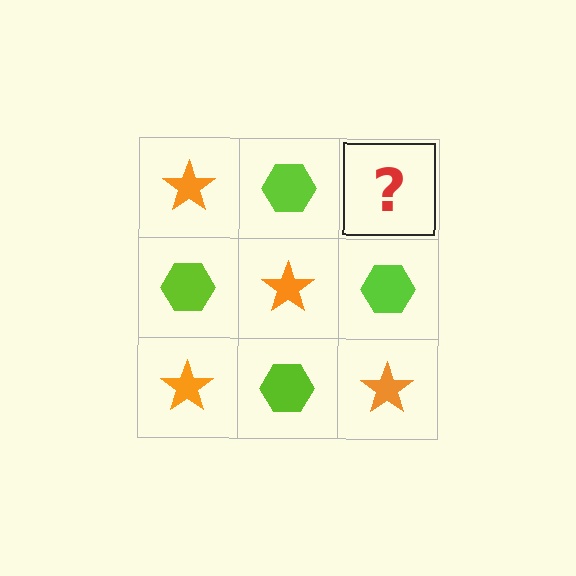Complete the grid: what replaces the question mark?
The question mark should be replaced with an orange star.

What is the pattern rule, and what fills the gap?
The rule is that it alternates orange star and lime hexagon in a checkerboard pattern. The gap should be filled with an orange star.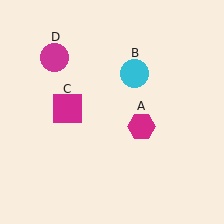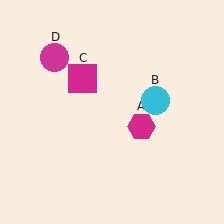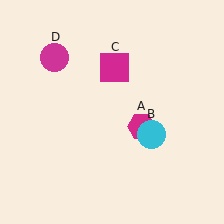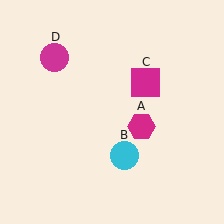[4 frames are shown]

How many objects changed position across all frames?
2 objects changed position: cyan circle (object B), magenta square (object C).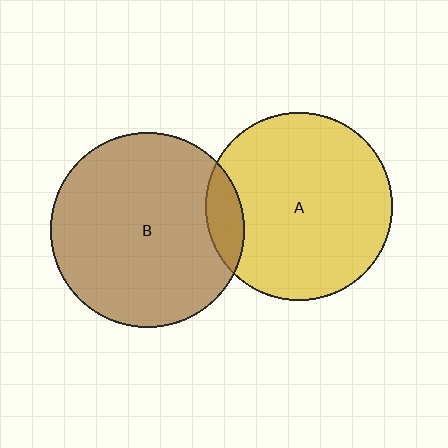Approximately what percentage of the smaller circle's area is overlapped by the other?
Approximately 10%.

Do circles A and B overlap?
Yes.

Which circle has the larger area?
Circle B (brown).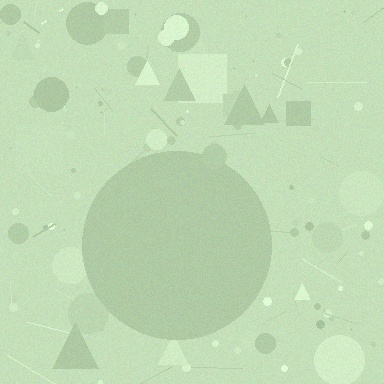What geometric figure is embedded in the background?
A circle is embedded in the background.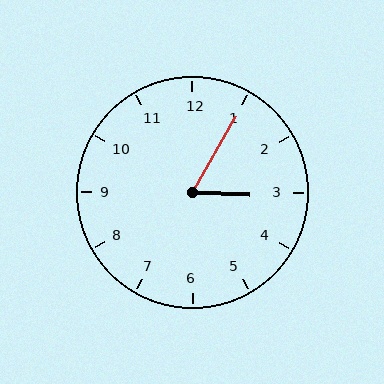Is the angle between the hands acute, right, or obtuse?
It is acute.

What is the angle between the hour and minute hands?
Approximately 62 degrees.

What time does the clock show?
3:05.